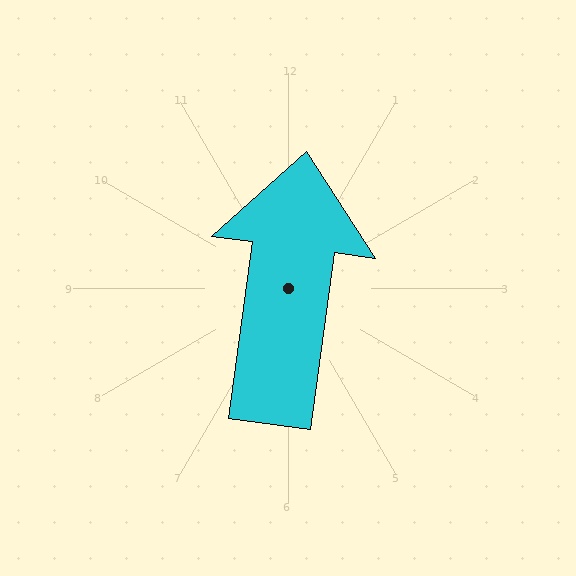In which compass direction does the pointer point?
North.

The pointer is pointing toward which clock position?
Roughly 12 o'clock.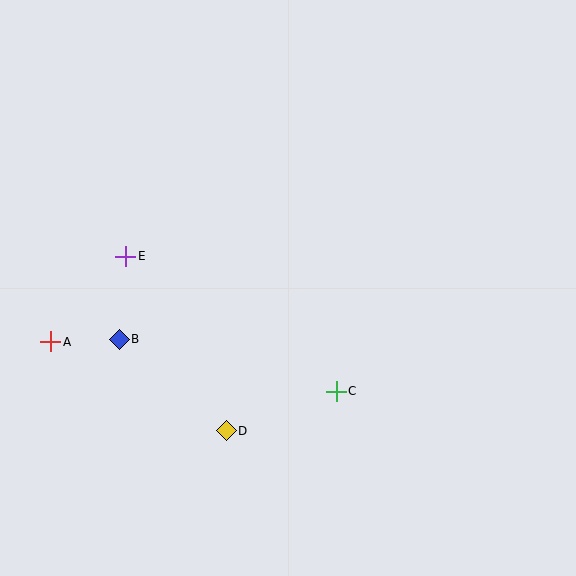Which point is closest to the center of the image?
Point C at (336, 391) is closest to the center.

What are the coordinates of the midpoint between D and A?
The midpoint between D and A is at (139, 386).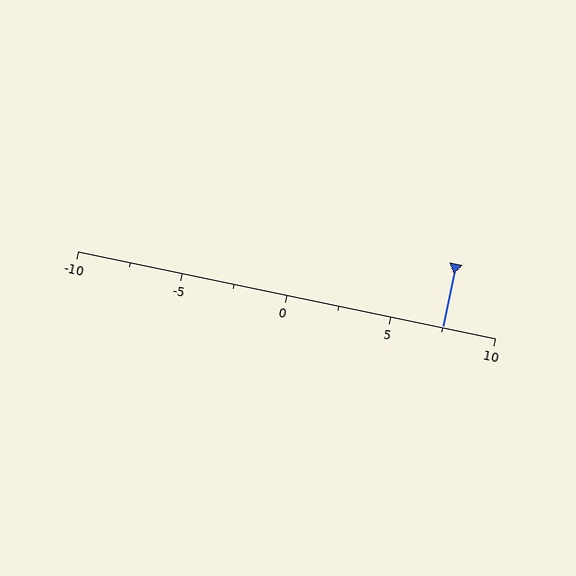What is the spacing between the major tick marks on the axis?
The major ticks are spaced 5 apart.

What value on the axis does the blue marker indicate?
The marker indicates approximately 7.5.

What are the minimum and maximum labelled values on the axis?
The axis runs from -10 to 10.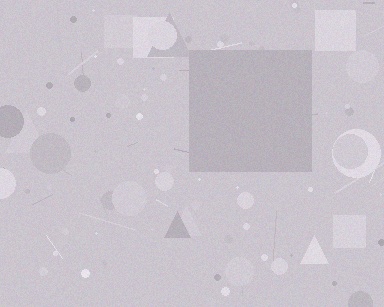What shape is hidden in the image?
A square is hidden in the image.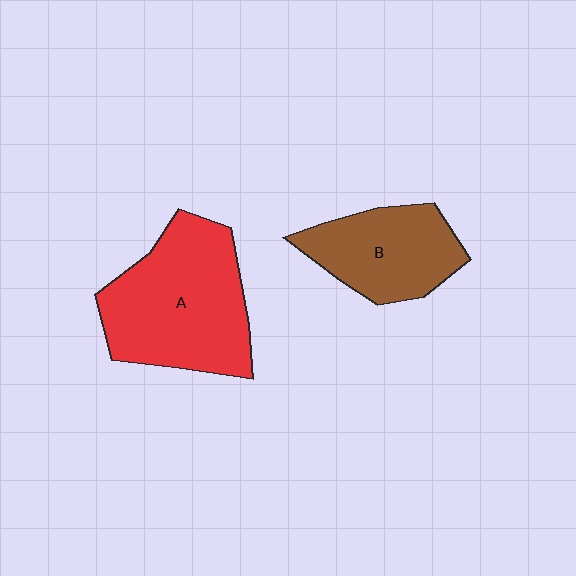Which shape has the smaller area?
Shape B (brown).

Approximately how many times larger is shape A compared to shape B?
Approximately 1.5 times.